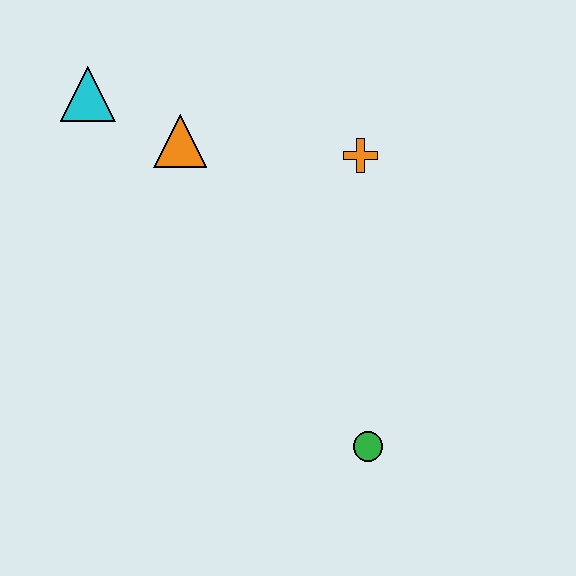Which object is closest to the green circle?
The orange cross is closest to the green circle.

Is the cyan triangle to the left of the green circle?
Yes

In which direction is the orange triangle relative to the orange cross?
The orange triangle is to the left of the orange cross.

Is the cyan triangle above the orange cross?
Yes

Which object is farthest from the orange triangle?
The green circle is farthest from the orange triangle.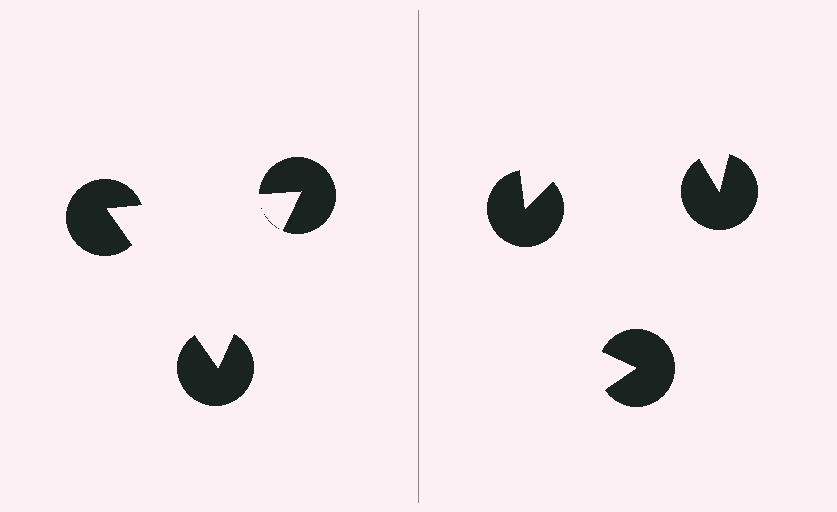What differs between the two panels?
The pac-man discs are positioned identically on both sides; only the wedge orientations differ. On the left they align to a triangle; on the right they are misaligned.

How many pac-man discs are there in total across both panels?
6 — 3 on each side.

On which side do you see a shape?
An illusory triangle appears on the left side. On the right side the wedge cuts are rotated, so no coherent shape forms.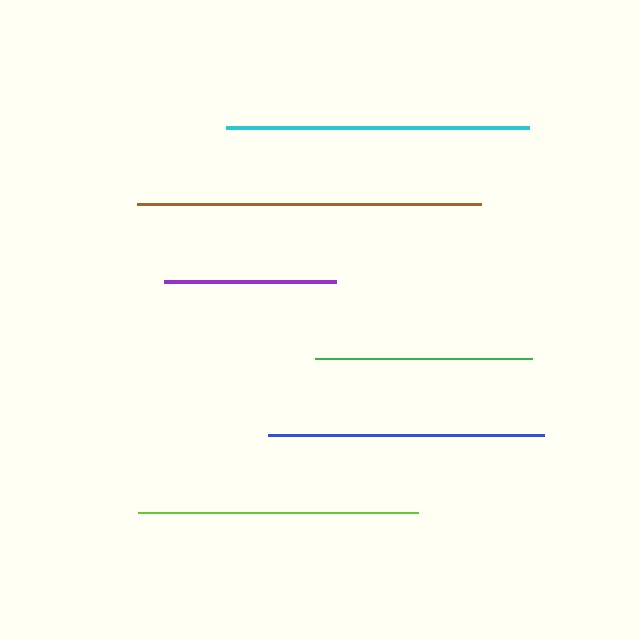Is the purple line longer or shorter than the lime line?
The lime line is longer than the purple line.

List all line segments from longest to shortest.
From longest to shortest: brown, cyan, lime, blue, green, purple.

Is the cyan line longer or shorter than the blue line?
The cyan line is longer than the blue line.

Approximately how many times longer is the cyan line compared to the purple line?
The cyan line is approximately 1.8 times the length of the purple line.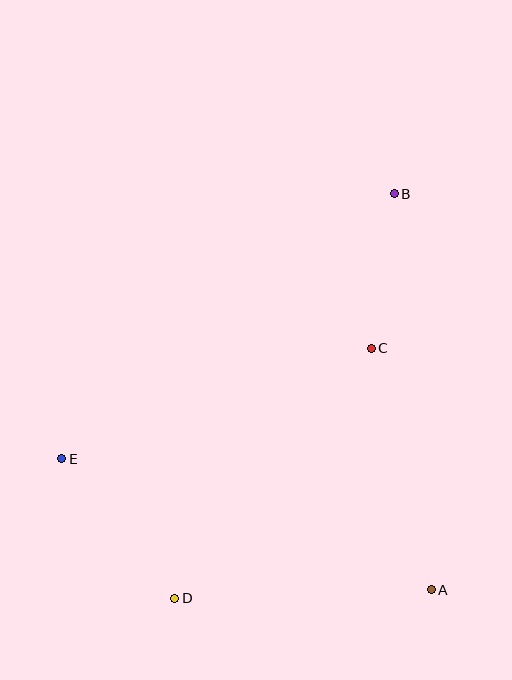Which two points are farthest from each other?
Points B and D are farthest from each other.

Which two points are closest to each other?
Points B and C are closest to each other.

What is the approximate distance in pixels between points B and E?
The distance between B and E is approximately 425 pixels.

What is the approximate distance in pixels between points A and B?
The distance between A and B is approximately 398 pixels.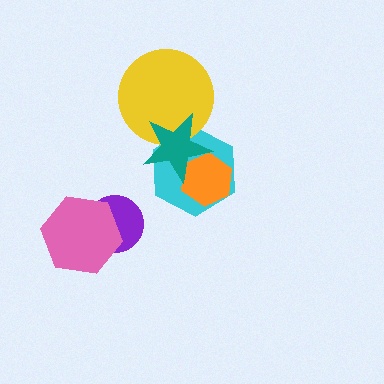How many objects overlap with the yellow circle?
2 objects overlap with the yellow circle.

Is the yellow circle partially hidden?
Yes, it is partially covered by another shape.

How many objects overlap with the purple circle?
1 object overlaps with the purple circle.